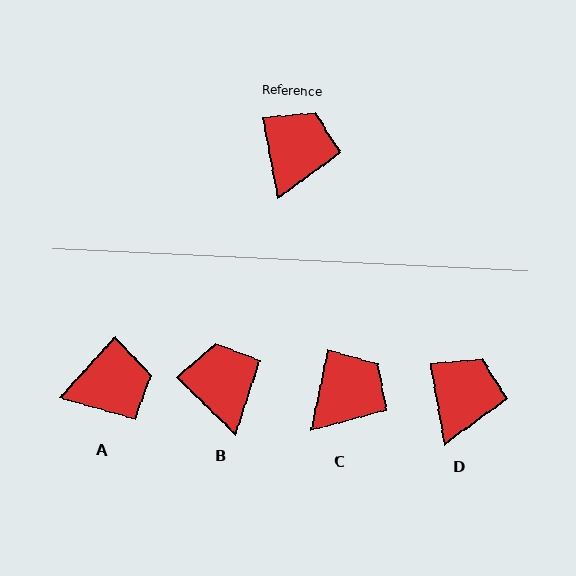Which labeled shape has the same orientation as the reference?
D.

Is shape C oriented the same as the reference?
No, it is off by about 22 degrees.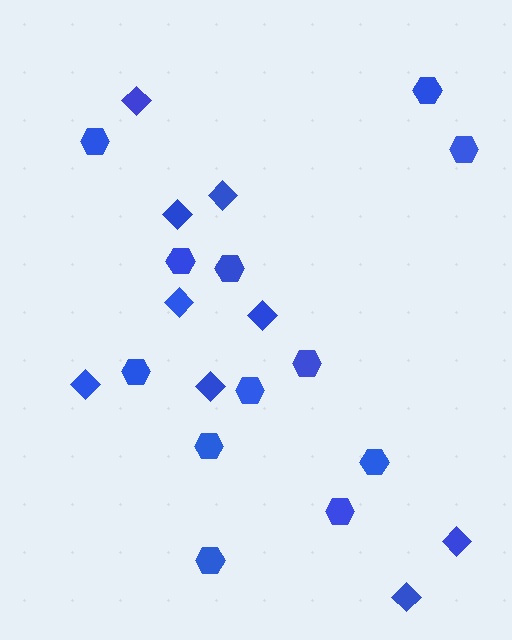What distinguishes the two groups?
There are 2 groups: one group of hexagons (12) and one group of diamonds (9).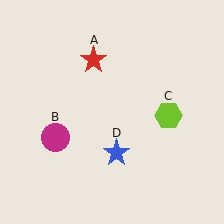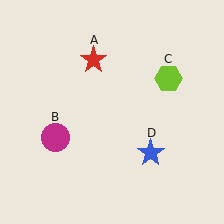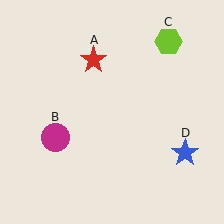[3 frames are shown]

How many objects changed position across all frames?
2 objects changed position: lime hexagon (object C), blue star (object D).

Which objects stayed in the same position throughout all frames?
Red star (object A) and magenta circle (object B) remained stationary.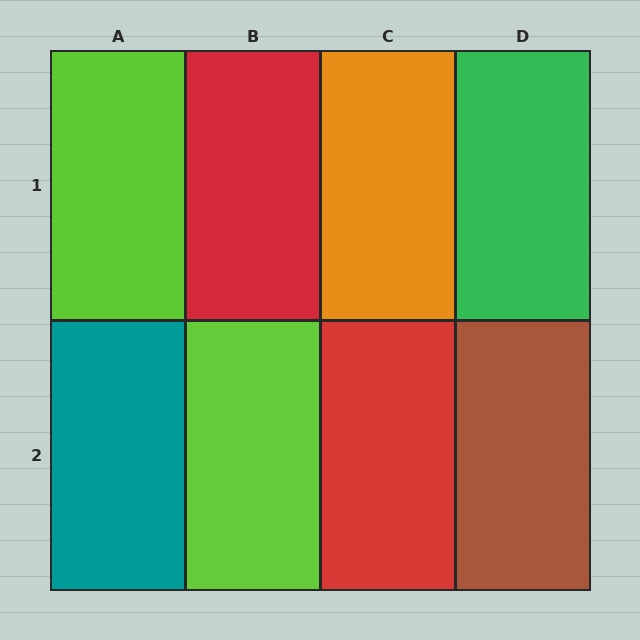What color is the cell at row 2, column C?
Red.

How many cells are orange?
1 cell is orange.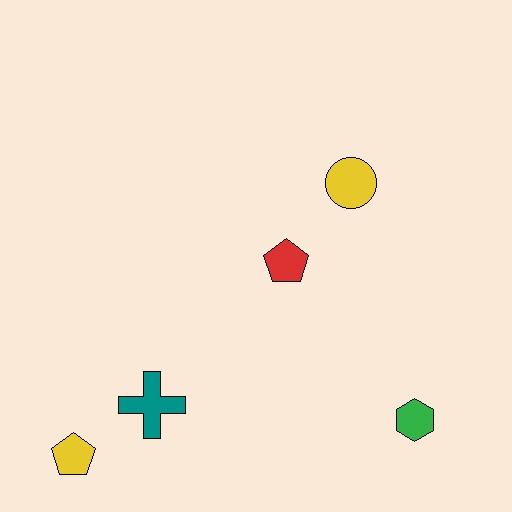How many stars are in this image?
There are no stars.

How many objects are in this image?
There are 5 objects.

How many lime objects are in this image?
There are no lime objects.